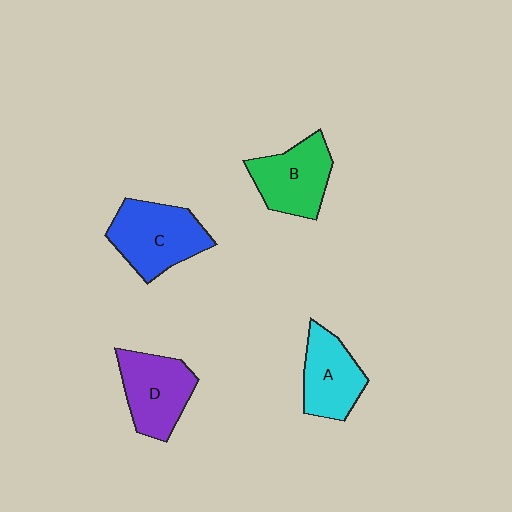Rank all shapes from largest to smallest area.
From largest to smallest: C (blue), D (purple), B (green), A (cyan).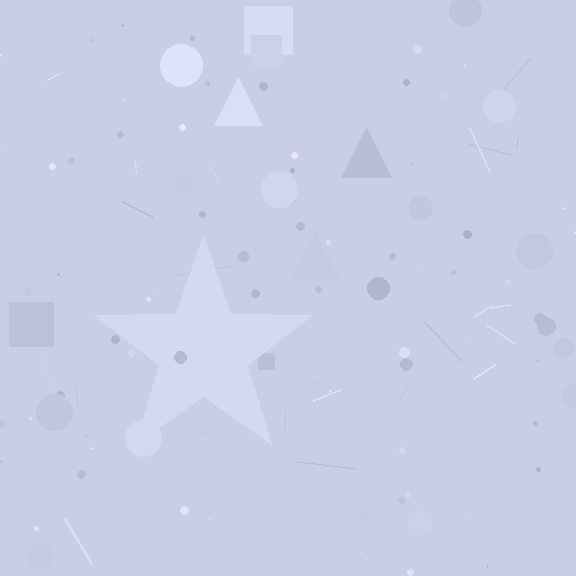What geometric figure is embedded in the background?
A star is embedded in the background.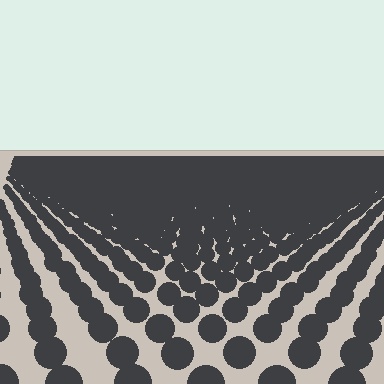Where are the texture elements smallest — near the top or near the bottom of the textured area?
Near the top.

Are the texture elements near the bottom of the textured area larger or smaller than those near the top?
Larger. Near the bottom, elements are closer to the viewer and appear at a bigger on-screen size.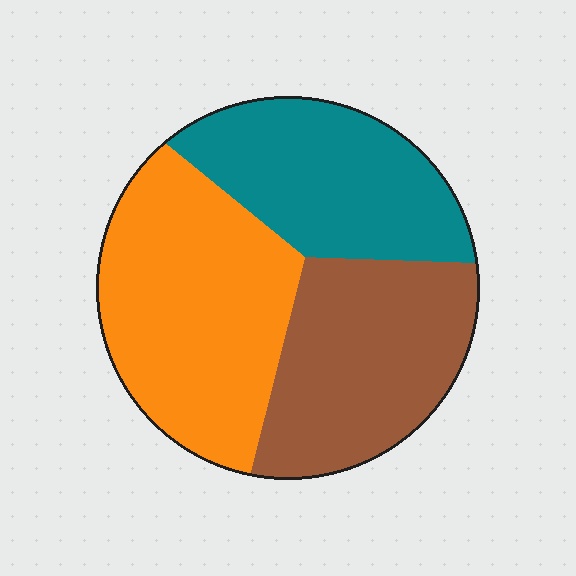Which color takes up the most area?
Orange, at roughly 40%.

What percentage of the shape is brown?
Brown takes up about one third (1/3) of the shape.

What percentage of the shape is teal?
Teal covers about 30% of the shape.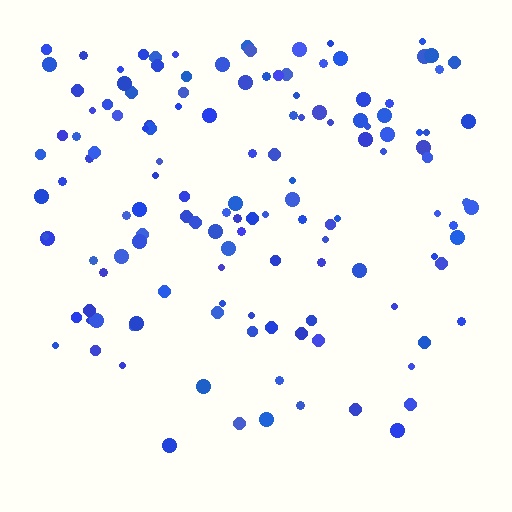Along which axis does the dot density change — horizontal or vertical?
Vertical.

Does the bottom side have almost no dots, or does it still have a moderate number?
Still a moderate number, just noticeably fewer than the top.